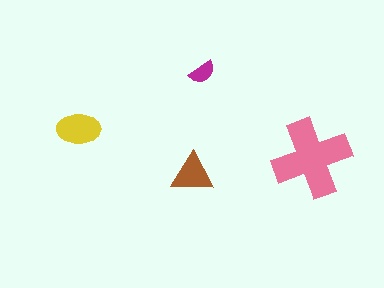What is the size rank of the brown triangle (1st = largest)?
3rd.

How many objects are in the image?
There are 4 objects in the image.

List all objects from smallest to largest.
The magenta semicircle, the brown triangle, the yellow ellipse, the pink cross.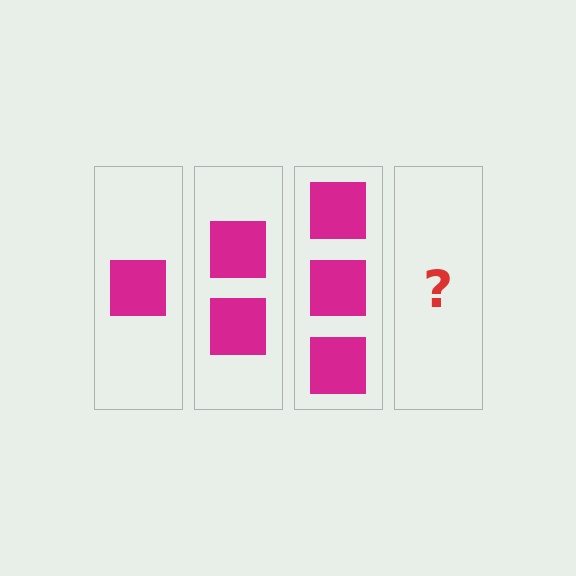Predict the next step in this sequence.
The next step is 4 squares.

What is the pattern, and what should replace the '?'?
The pattern is that each step adds one more square. The '?' should be 4 squares.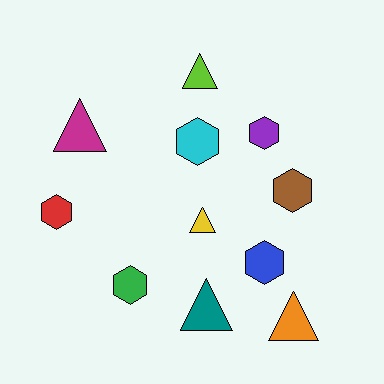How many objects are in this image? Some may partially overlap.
There are 11 objects.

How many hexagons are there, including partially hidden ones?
There are 6 hexagons.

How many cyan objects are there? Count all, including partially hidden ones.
There is 1 cyan object.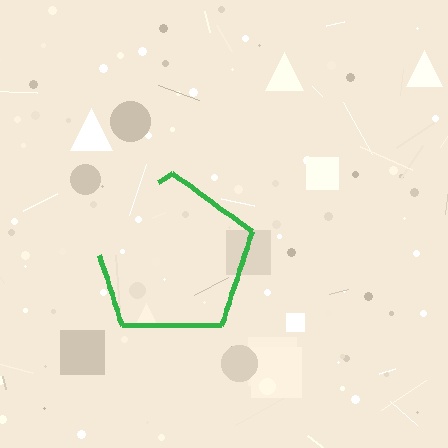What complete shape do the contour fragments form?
The contour fragments form a pentagon.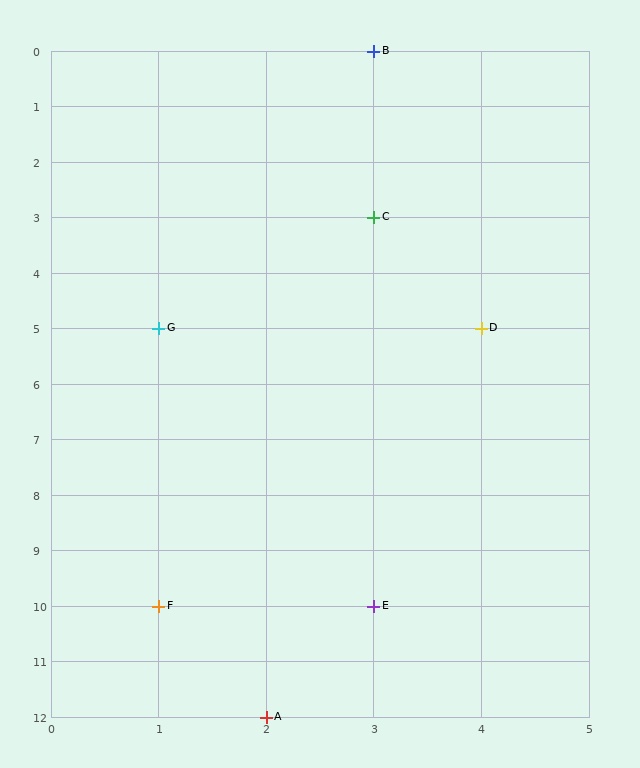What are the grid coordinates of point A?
Point A is at grid coordinates (2, 12).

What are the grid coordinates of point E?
Point E is at grid coordinates (3, 10).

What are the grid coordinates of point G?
Point G is at grid coordinates (1, 5).